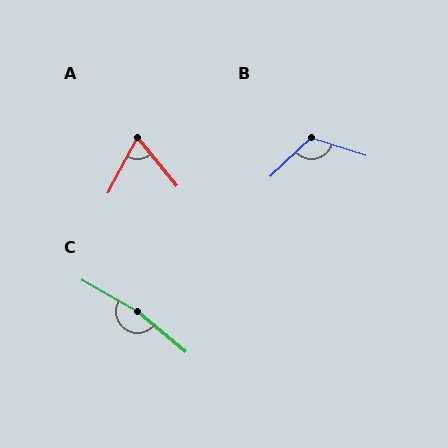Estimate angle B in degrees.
Approximately 119 degrees.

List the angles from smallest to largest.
A (68°), B (119°), C (170°).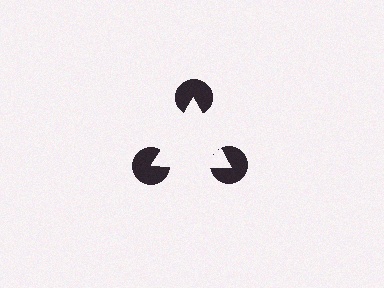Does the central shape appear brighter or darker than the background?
It typically appears slightly brighter than the background, even though no actual brightness change is drawn.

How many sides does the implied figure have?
3 sides.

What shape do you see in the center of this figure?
An illusory triangle — its edges are inferred from the aligned wedge cuts in the pac-man discs, not physically drawn.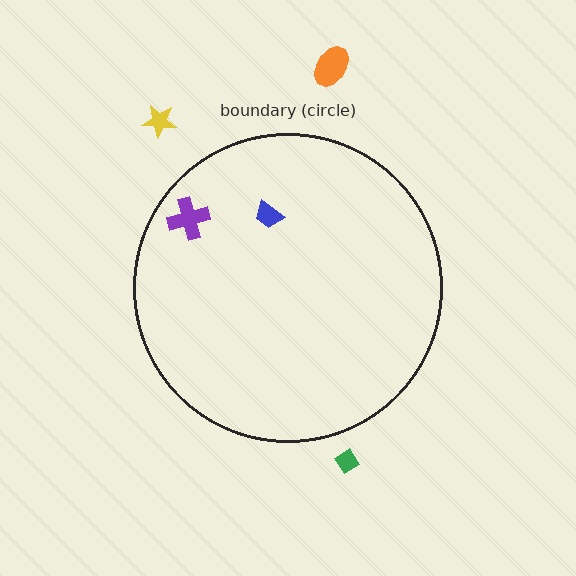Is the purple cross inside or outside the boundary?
Inside.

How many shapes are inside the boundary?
2 inside, 3 outside.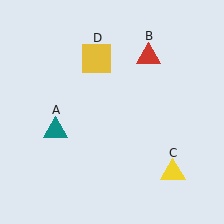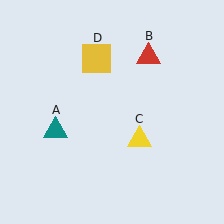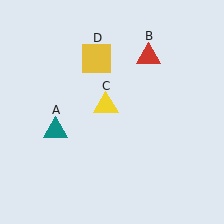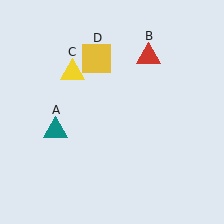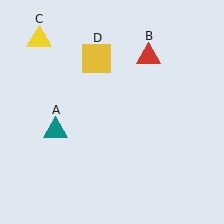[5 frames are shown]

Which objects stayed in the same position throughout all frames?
Teal triangle (object A) and red triangle (object B) and yellow square (object D) remained stationary.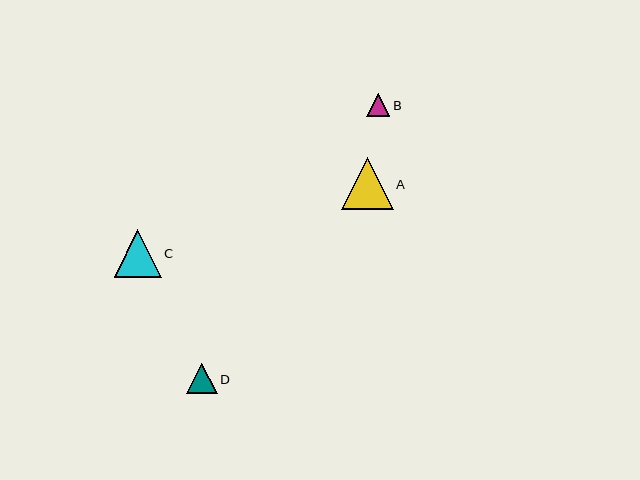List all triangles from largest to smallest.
From largest to smallest: A, C, D, B.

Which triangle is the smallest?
Triangle B is the smallest with a size of approximately 23 pixels.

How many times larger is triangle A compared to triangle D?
Triangle A is approximately 1.7 times the size of triangle D.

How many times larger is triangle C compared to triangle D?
Triangle C is approximately 1.6 times the size of triangle D.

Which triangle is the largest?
Triangle A is the largest with a size of approximately 52 pixels.